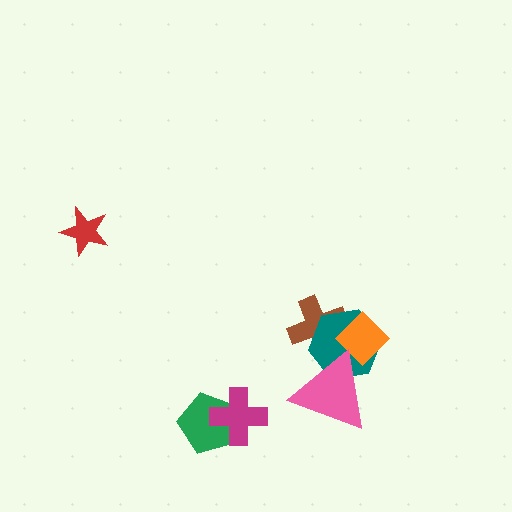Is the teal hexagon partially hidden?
Yes, it is partially covered by another shape.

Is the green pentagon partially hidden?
Yes, it is partially covered by another shape.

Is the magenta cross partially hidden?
No, no other shape covers it.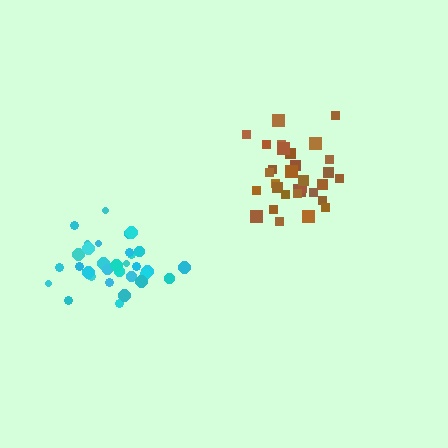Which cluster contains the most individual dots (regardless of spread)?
Cyan (32).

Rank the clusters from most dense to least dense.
brown, cyan.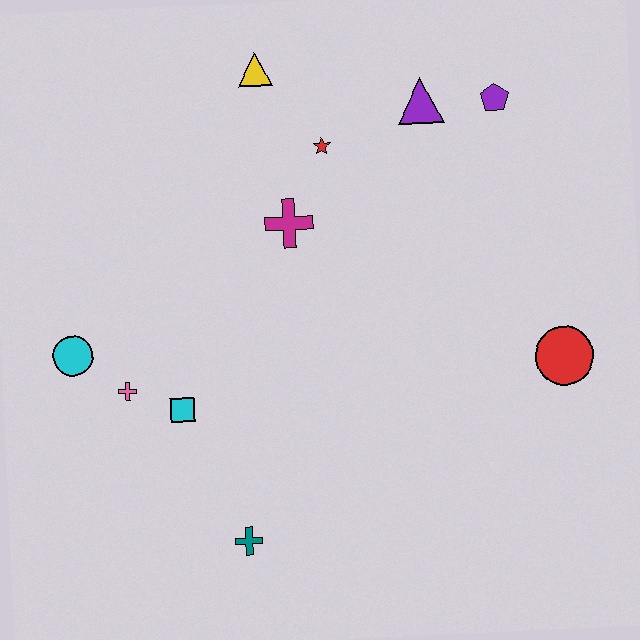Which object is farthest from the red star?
The teal cross is farthest from the red star.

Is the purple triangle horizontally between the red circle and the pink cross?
Yes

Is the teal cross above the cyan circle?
No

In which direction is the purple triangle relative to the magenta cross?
The purple triangle is to the right of the magenta cross.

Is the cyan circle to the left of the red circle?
Yes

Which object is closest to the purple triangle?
The purple pentagon is closest to the purple triangle.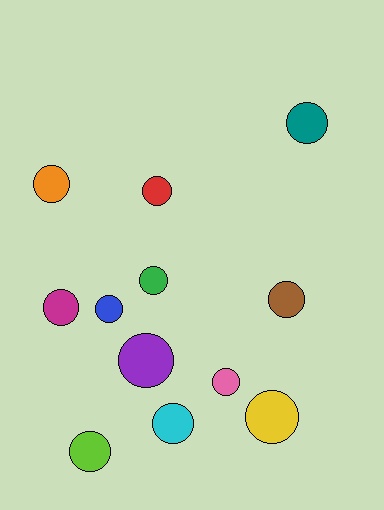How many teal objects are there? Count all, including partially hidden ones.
There is 1 teal object.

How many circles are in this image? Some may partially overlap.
There are 12 circles.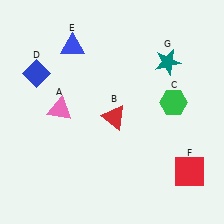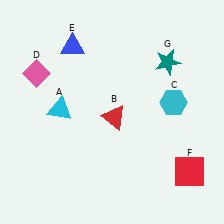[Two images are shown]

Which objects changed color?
A changed from pink to cyan. C changed from green to cyan. D changed from blue to pink.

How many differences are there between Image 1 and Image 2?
There are 3 differences between the two images.